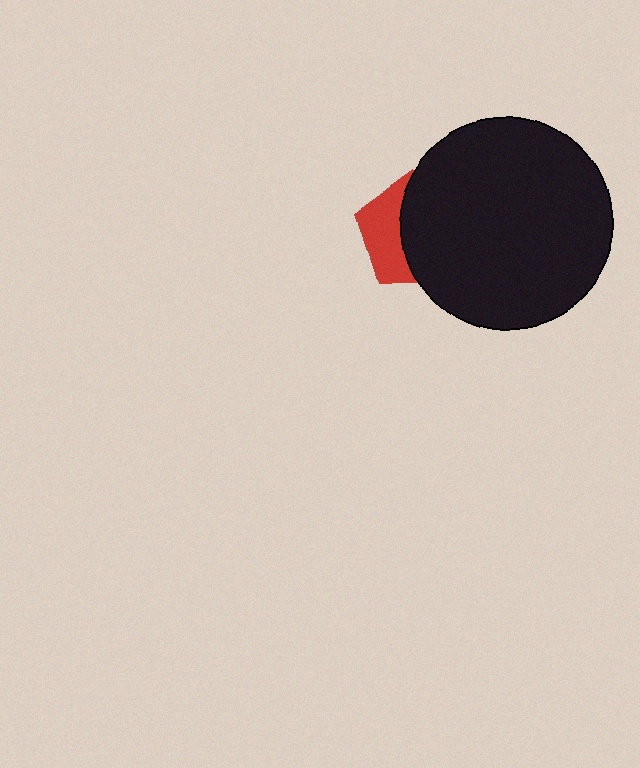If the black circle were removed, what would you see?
You would see the complete red pentagon.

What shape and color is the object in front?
The object in front is a black circle.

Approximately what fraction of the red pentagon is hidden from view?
Roughly 61% of the red pentagon is hidden behind the black circle.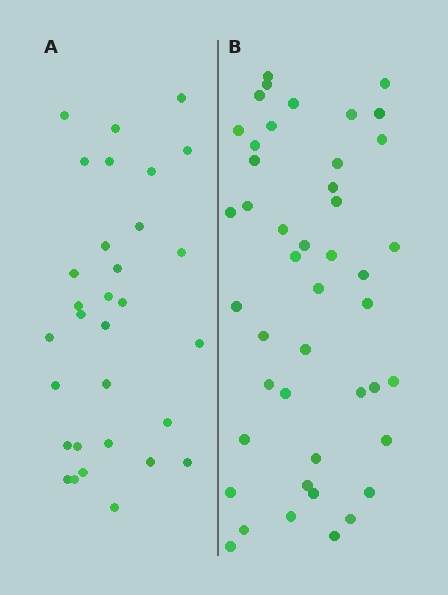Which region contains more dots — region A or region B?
Region B (the right region) has more dots.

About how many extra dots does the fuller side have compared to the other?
Region B has approximately 15 more dots than region A.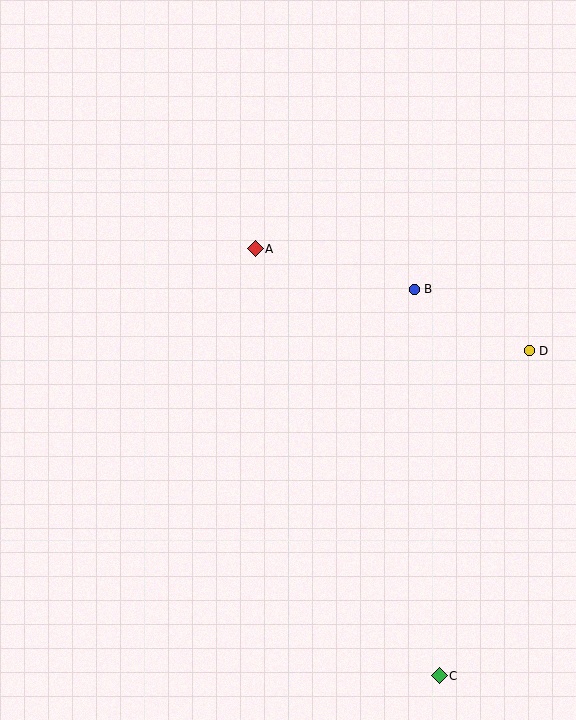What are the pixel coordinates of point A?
Point A is at (255, 249).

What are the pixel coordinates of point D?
Point D is at (529, 351).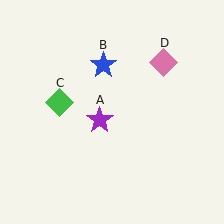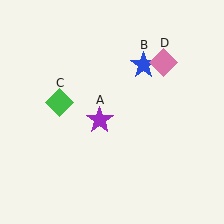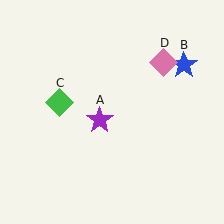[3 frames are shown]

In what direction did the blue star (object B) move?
The blue star (object B) moved right.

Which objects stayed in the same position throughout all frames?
Purple star (object A) and green diamond (object C) and pink diamond (object D) remained stationary.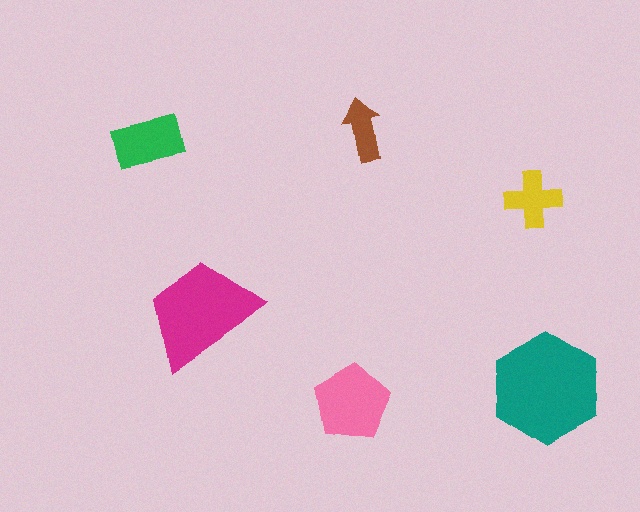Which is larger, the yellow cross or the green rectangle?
The green rectangle.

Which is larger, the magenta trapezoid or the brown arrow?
The magenta trapezoid.